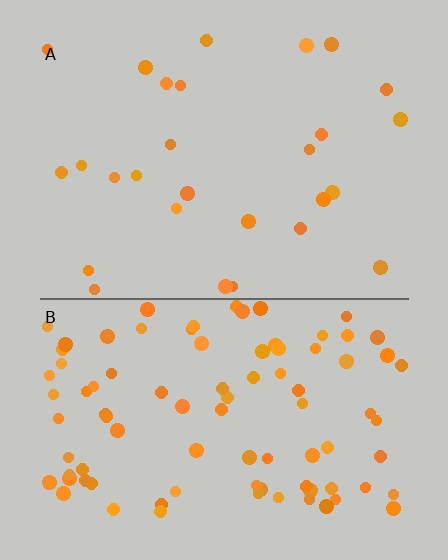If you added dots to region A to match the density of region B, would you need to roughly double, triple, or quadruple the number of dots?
Approximately triple.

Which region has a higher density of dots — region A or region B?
B (the bottom).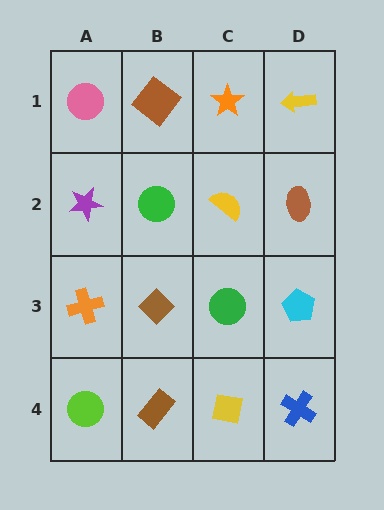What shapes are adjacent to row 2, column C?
An orange star (row 1, column C), a green circle (row 3, column C), a green circle (row 2, column B), a brown ellipse (row 2, column D).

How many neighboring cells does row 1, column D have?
2.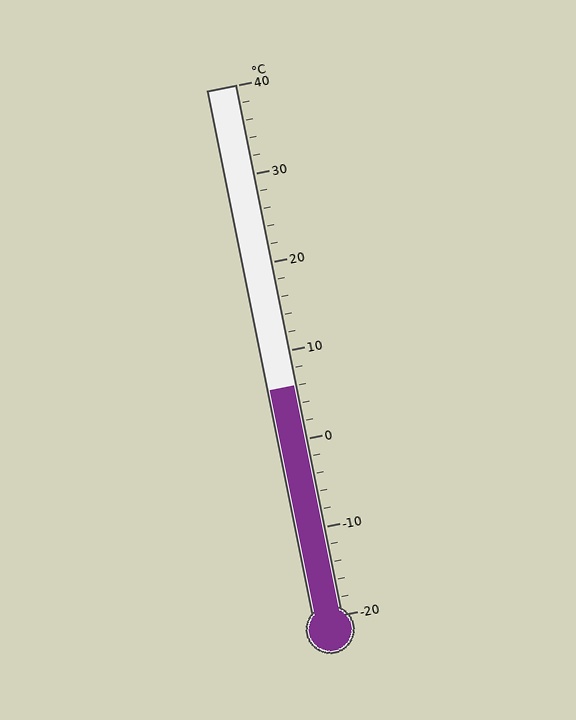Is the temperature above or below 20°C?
The temperature is below 20°C.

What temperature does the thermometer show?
The thermometer shows approximately 6°C.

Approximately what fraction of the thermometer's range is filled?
The thermometer is filled to approximately 45% of its range.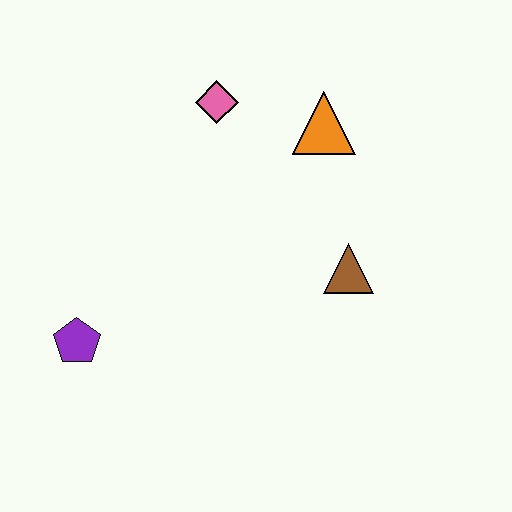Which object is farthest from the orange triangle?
The purple pentagon is farthest from the orange triangle.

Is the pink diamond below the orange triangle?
No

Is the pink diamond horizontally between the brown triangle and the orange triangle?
No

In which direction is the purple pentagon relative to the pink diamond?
The purple pentagon is below the pink diamond.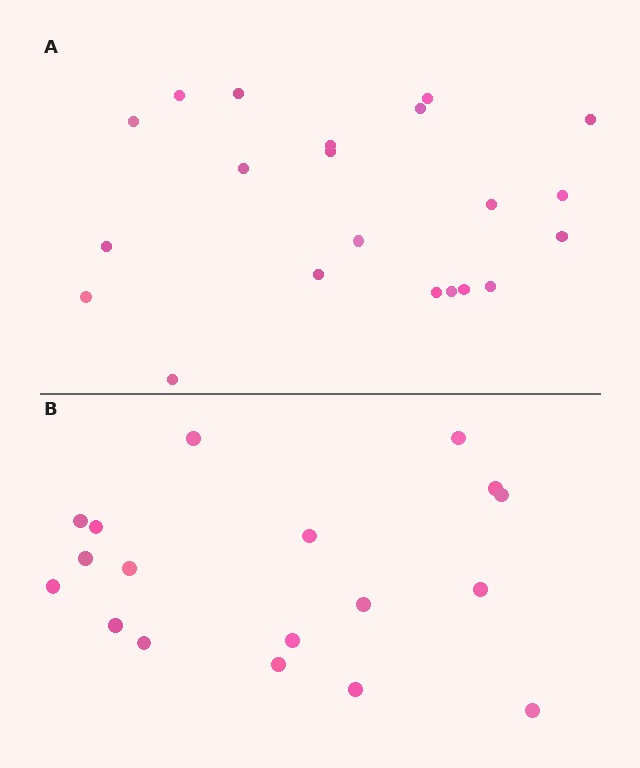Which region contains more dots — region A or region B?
Region A (the top region) has more dots.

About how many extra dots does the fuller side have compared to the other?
Region A has just a few more — roughly 2 or 3 more dots than region B.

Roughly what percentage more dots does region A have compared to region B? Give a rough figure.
About 15% more.